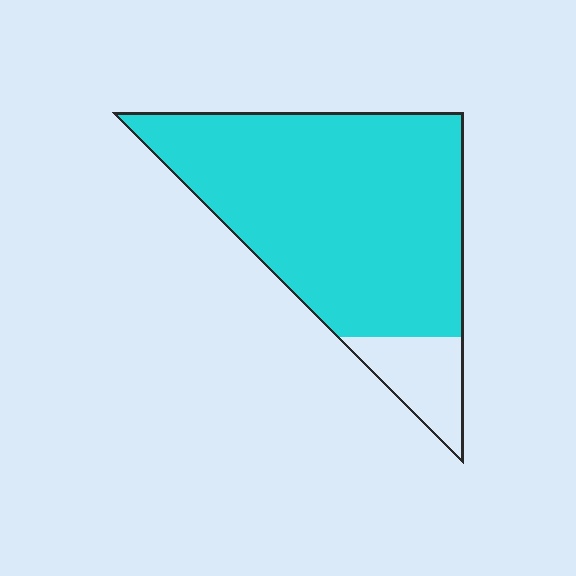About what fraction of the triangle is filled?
About seven eighths (7/8).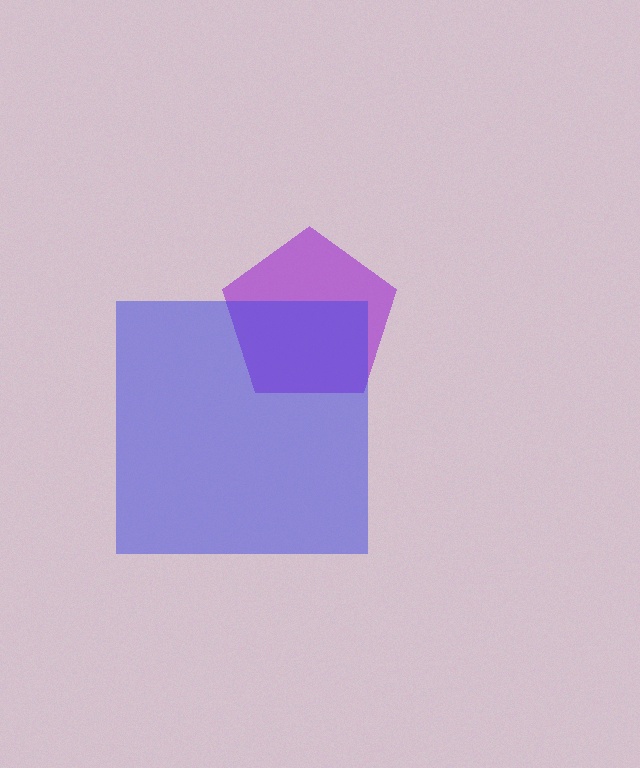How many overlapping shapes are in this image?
There are 2 overlapping shapes in the image.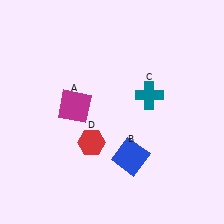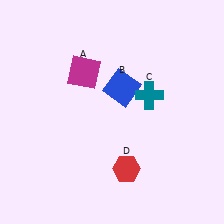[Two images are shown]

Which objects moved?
The objects that moved are: the magenta square (A), the blue square (B), the red hexagon (D).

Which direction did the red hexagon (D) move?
The red hexagon (D) moved right.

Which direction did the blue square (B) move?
The blue square (B) moved up.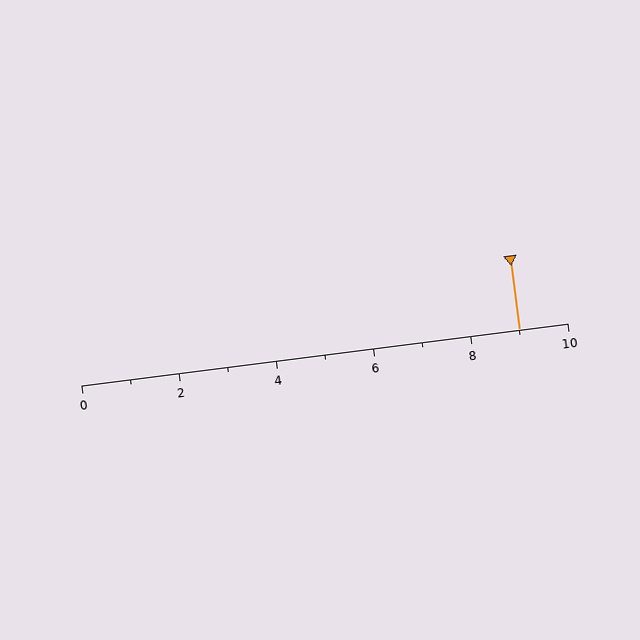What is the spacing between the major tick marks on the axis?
The major ticks are spaced 2 apart.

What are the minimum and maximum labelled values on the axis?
The axis runs from 0 to 10.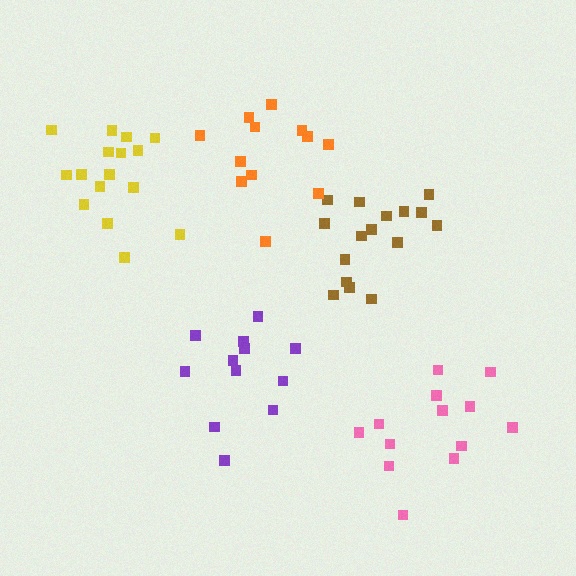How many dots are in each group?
Group 1: 17 dots, Group 2: 13 dots, Group 3: 16 dots, Group 4: 12 dots, Group 5: 12 dots (70 total).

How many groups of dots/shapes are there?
There are 5 groups.